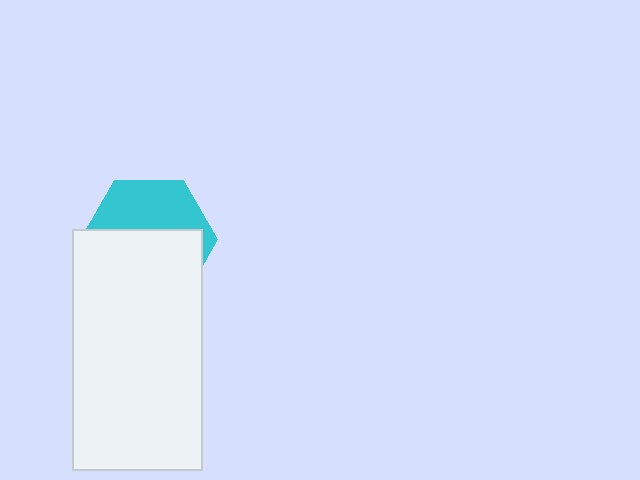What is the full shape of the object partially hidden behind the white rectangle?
The partially hidden object is a cyan hexagon.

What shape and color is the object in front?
The object in front is a white rectangle.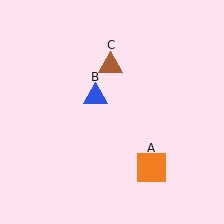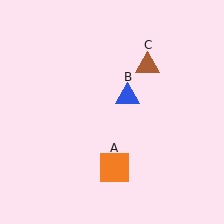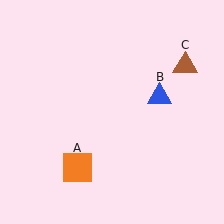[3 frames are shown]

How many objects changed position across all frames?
3 objects changed position: orange square (object A), blue triangle (object B), brown triangle (object C).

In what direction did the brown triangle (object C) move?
The brown triangle (object C) moved right.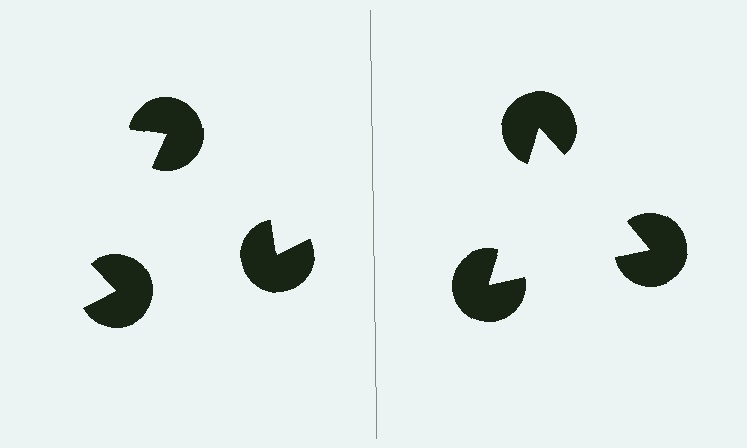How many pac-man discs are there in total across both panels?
6 — 3 on each side.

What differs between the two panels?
The pac-man discs are positioned identically on both sides; only the wedge orientations differ. On the right they align to a triangle; on the left they are misaligned.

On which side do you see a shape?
An illusory triangle appears on the right side. On the left side the wedge cuts are rotated, so no coherent shape forms.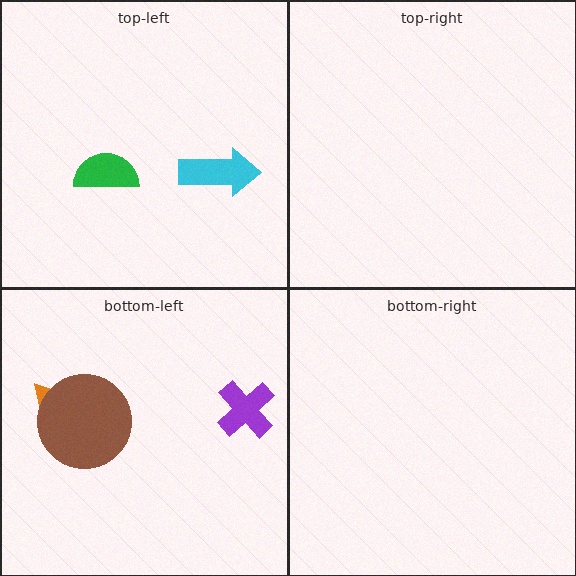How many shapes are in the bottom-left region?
3.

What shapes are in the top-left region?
The cyan arrow, the green semicircle.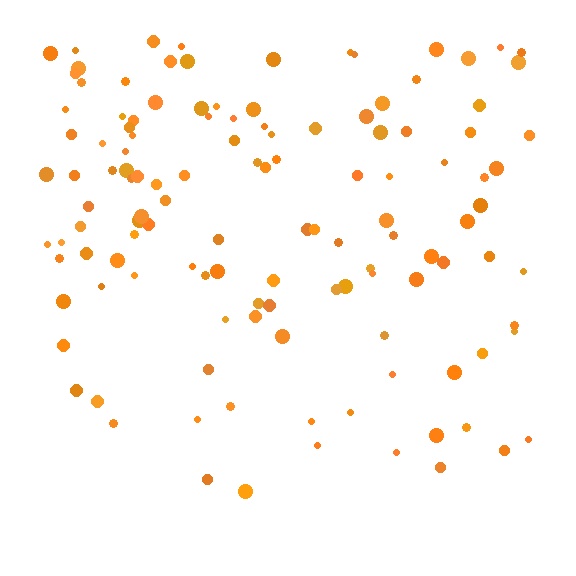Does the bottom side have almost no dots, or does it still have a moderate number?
Still a moderate number, just noticeably fewer than the top.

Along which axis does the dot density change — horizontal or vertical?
Vertical.